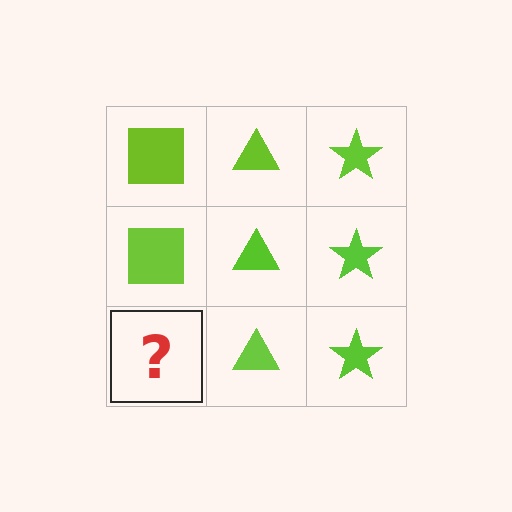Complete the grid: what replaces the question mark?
The question mark should be replaced with a lime square.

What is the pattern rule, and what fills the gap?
The rule is that each column has a consistent shape. The gap should be filled with a lime square.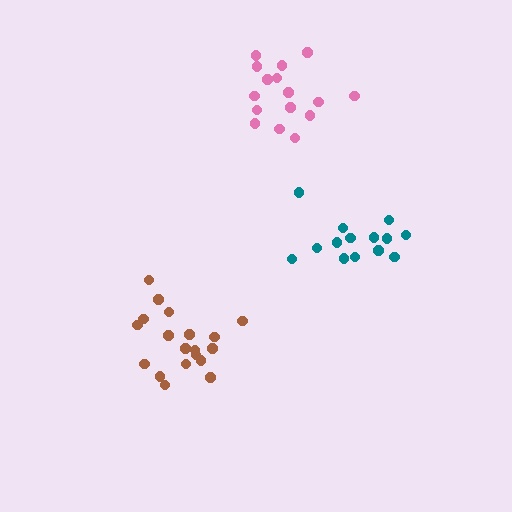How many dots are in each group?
Group 1: 19 dots, Group 2: 16 dots, Group 3: 14 dots (49 total).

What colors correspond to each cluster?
The clusters are colored: brown, pink, teal.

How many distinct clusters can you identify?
There are 3 distinct clusters.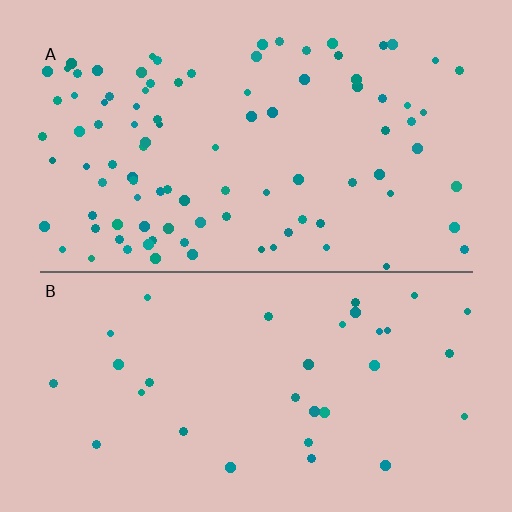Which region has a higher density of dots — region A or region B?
A (the top).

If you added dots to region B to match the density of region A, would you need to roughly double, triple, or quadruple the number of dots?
Approximately triple.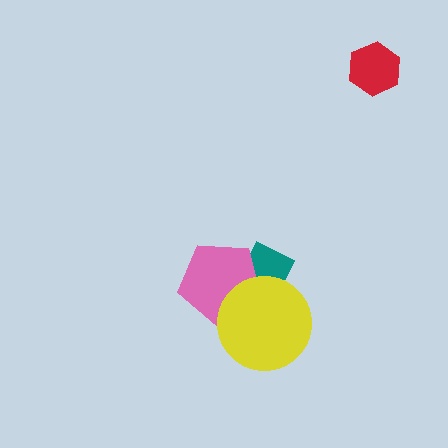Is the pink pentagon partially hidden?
Yes, it is partially covered by another shape.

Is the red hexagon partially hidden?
No, no other shape covers it.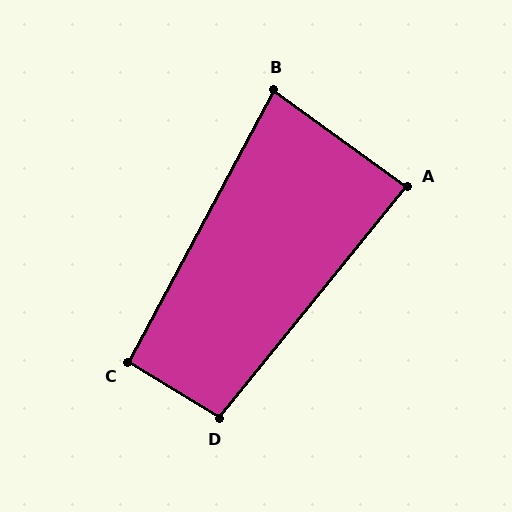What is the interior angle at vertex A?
Approximately 87 degrees (approximately right).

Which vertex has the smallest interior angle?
B, at approximately 82 degrees.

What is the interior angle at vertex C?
Approximately 93 degrees (approximately right).